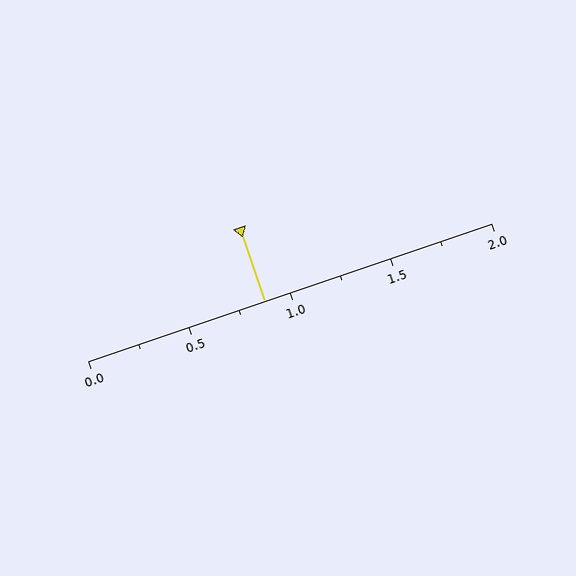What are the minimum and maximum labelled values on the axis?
The axis runs from 0.0 to 2.0.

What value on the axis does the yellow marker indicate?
The marker indicates approximately 0.88.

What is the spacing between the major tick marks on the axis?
The major ticks are spaced 0.5 apart.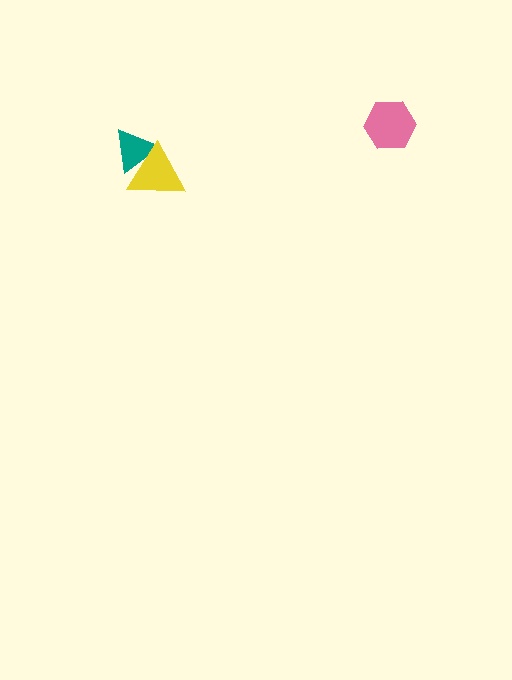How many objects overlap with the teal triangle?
1 object overlaps with the teal triangle.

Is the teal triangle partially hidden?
Yes, it is partially covered by another shape.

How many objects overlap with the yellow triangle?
1 object overlaps with the yellow triangle.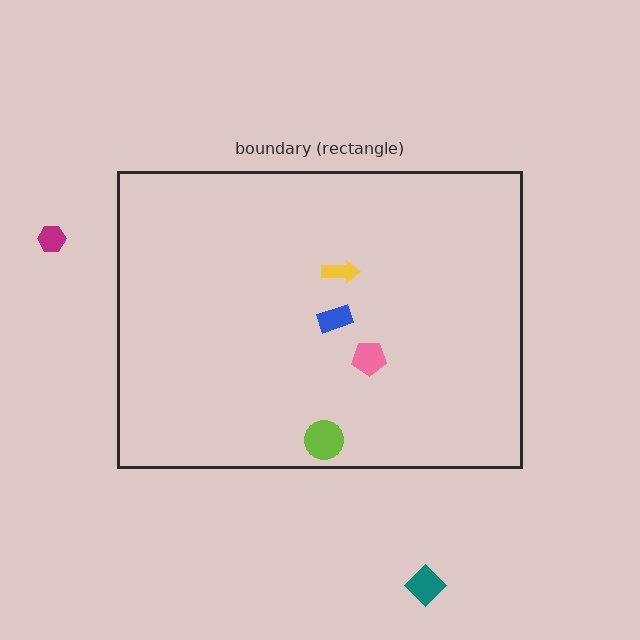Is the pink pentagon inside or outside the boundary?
Inside.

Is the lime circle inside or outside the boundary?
Inside.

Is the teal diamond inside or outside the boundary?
Outside.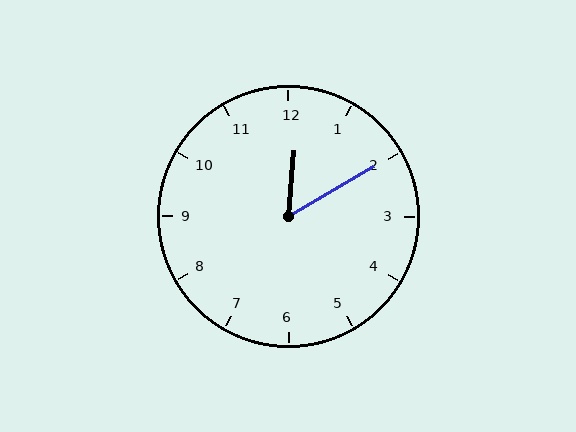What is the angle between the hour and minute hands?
Approximately 55 degrees.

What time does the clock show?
12:10.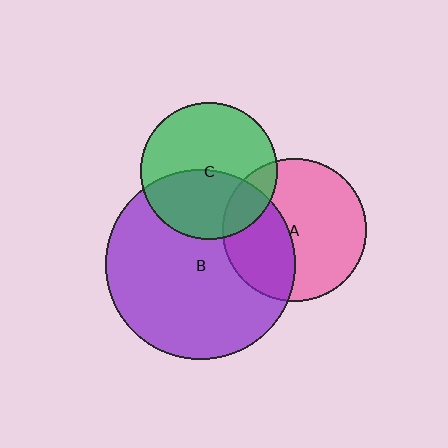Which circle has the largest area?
Circle B (purple).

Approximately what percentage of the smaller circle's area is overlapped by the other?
Approximately 15%.